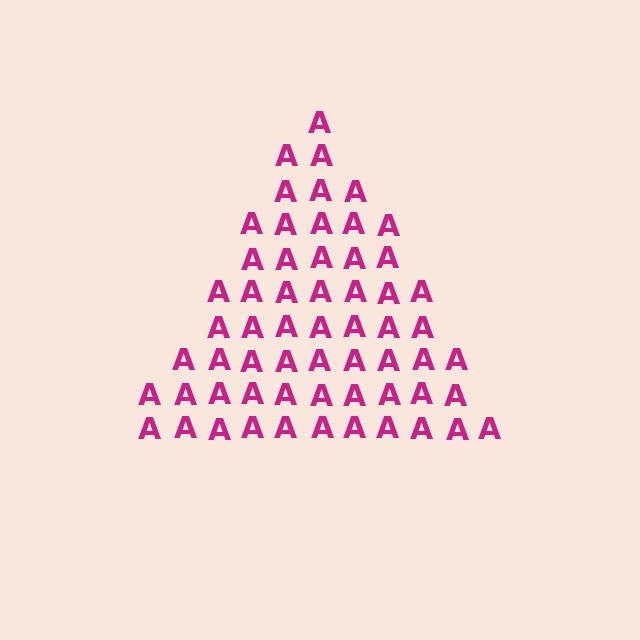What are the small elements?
The small elements are letter A's.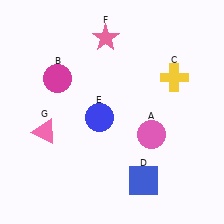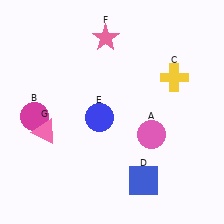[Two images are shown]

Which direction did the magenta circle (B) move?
The magenta circle (B) moved down.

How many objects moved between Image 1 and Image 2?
1 object moved between the two images.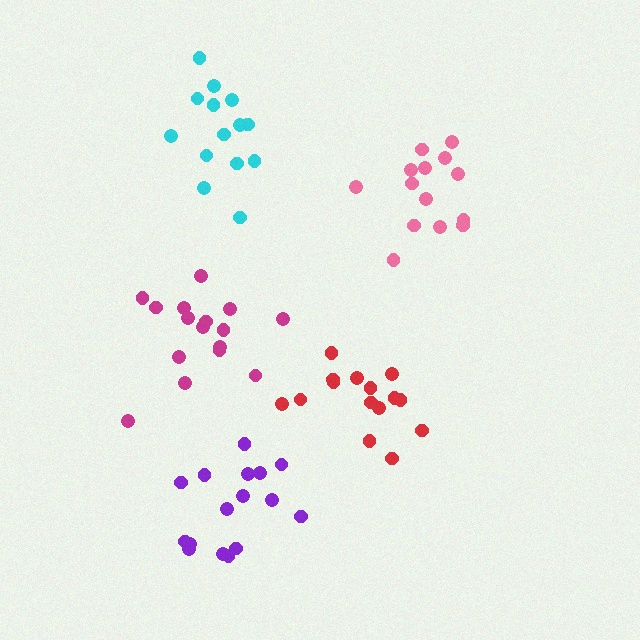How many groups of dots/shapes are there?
There are 5 groups.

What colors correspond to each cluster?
The clusters are colored: pink, magenta, red, purple, cyan.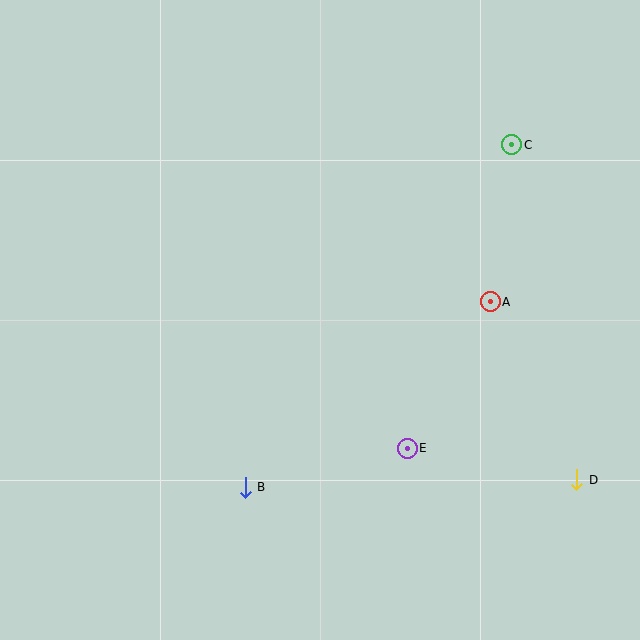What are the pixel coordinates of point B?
Point B is at (245, 487).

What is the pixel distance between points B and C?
The distance between B and C is 434 pixels.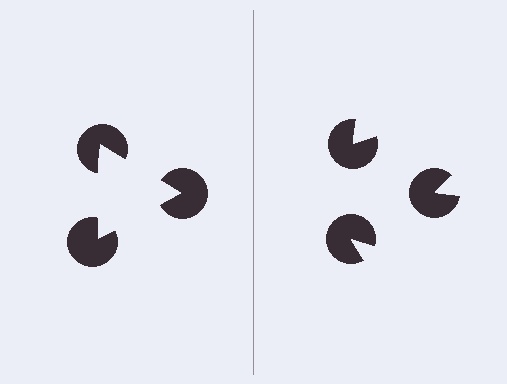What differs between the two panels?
The pac-man discs are positioned identically on both sides; only the wedge orientations differ. On the left they align to a triangle; on the right they are misaligned.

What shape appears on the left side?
An illusory triangle.